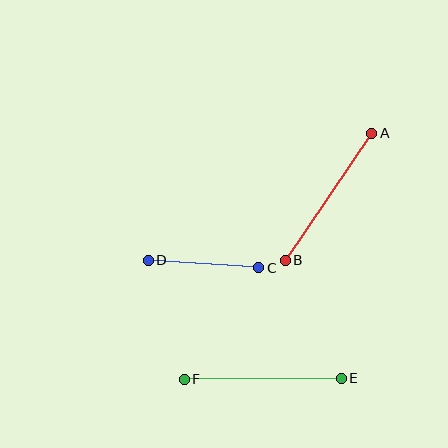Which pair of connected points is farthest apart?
Points E and F are farthest apart.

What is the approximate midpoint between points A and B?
The midpoint is at approximately (329, 197) pixels.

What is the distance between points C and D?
The distance is approximately 111 pixels.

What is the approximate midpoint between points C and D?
The midpoint is at approximately (203, 264) pixels.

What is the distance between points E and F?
The distance is approximately 157 pixels.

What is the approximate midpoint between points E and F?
The midpoint is at approximately (263, 379) pixels.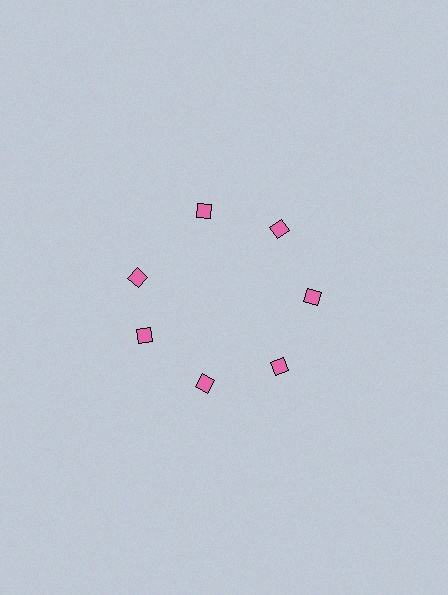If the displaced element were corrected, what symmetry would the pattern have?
It would have 7-fold rotational symmetry — the pattern would map onto itself every 51 degrees.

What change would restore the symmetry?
The symmetry would be restored by rotating it back into even spacing with its neighbors so that all 7 diamonds sit at equal angles and equal distance from the center.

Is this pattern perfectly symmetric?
No. The 7 pink diamonds are arranged in a ring, but one element near the 10 o'clock position is rotated out of alignment along the ring, breaking the 7-fold rotational symmetry.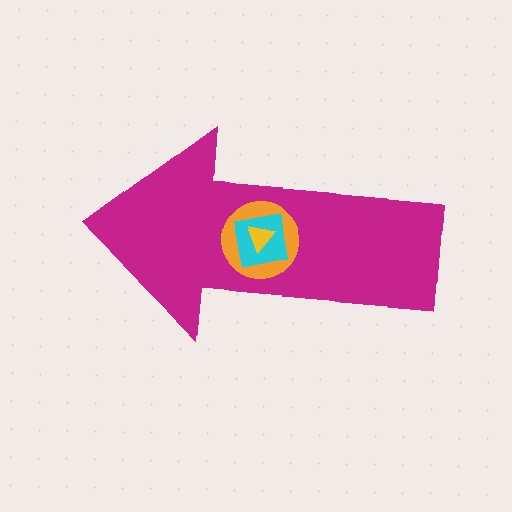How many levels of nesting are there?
4.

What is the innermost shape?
The yellow triangle.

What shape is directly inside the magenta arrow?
The orange circle.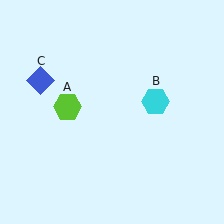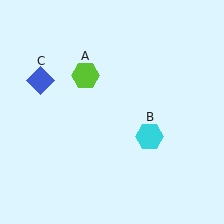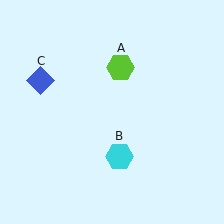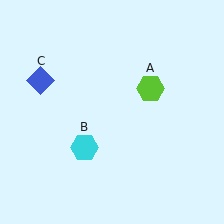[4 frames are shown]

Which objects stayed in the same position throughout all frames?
Blue diamond (object C) remained stationary.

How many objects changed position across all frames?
2 objects changed position: lime hexagon (object A), cyan hexagon (object B).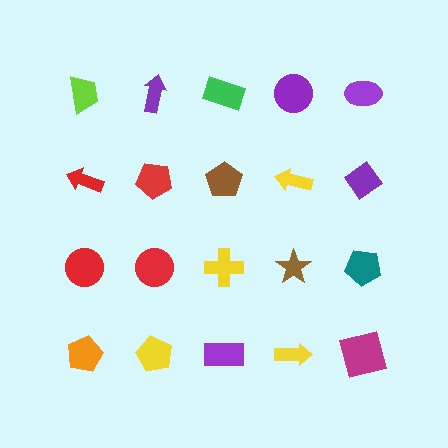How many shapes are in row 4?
5 shapes.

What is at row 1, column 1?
A lime trapezoid.